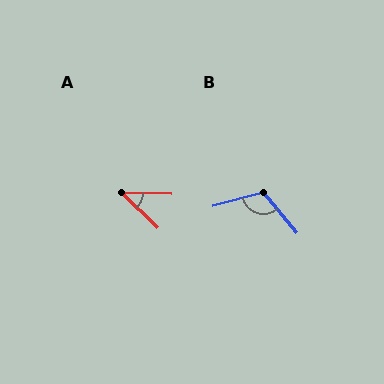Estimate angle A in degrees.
Approximately 43 degrees.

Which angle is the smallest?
A, at approximately 43 degrees.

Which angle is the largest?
B, at approximately 114 degrees.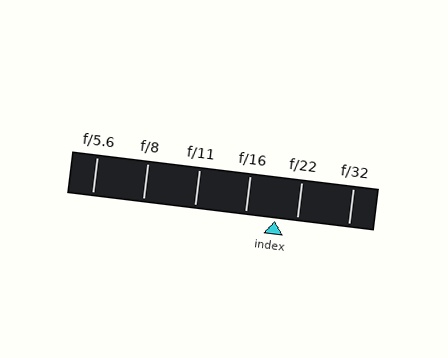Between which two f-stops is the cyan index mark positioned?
The index mark is between f/16 and f/22.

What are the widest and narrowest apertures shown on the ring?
The widest aperture shown is f/5.6 and the narrowest is f/32.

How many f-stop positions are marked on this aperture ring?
There are 6 f-stop positions marked.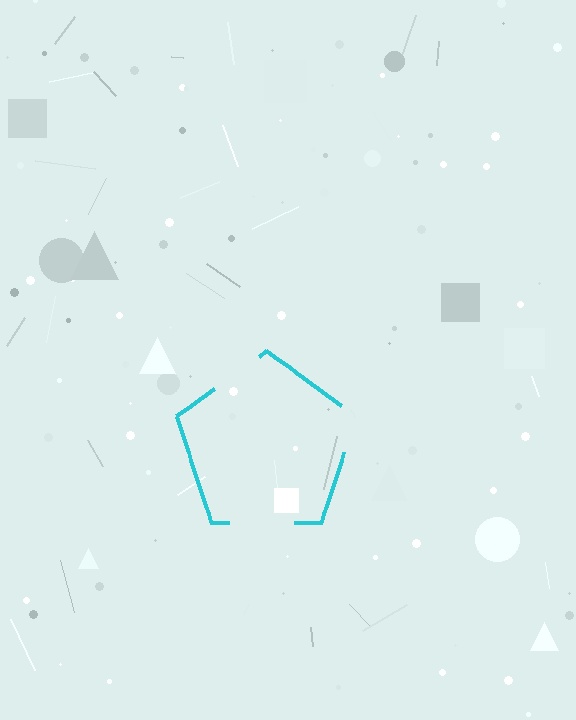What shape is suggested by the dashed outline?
The dashed outline suggests a pentagon.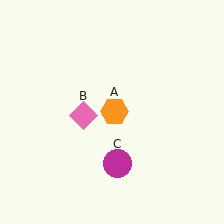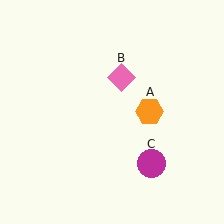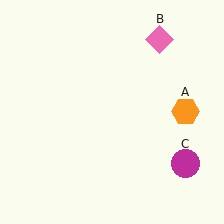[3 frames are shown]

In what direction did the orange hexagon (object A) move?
The orange hexagon (object A) moved right.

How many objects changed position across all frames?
3 objects changed position: orange hexagon (object A), pink diamond (object B), magenta circle (object C).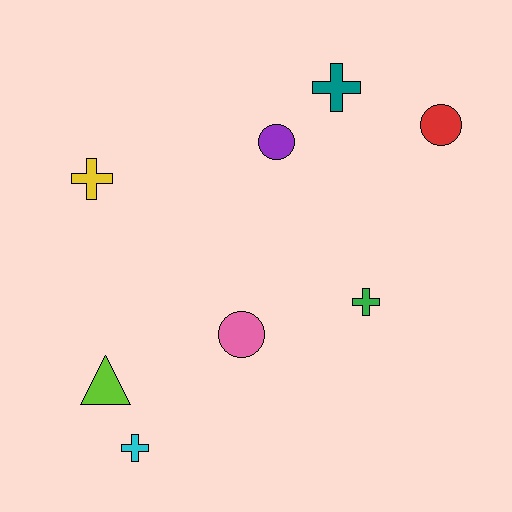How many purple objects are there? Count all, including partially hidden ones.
There is 1 purple object.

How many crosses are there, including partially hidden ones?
There are 4 crosses.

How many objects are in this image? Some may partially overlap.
There are 8 objects.